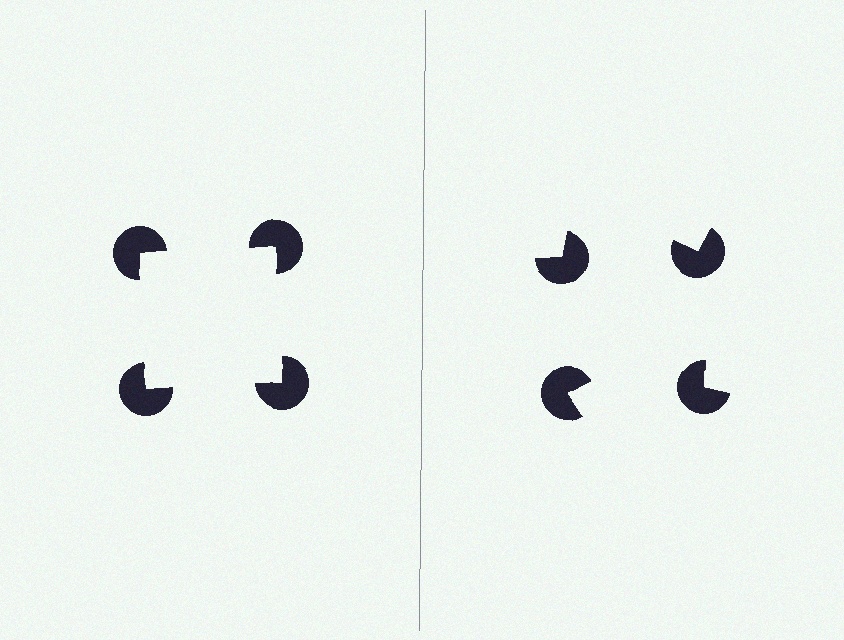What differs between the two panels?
The pac-man discs are positioned identically on both sides; only the wedge orientations differ. On the left they align to a square; on the right they are misaligned.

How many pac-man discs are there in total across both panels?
8 — 4 on each side.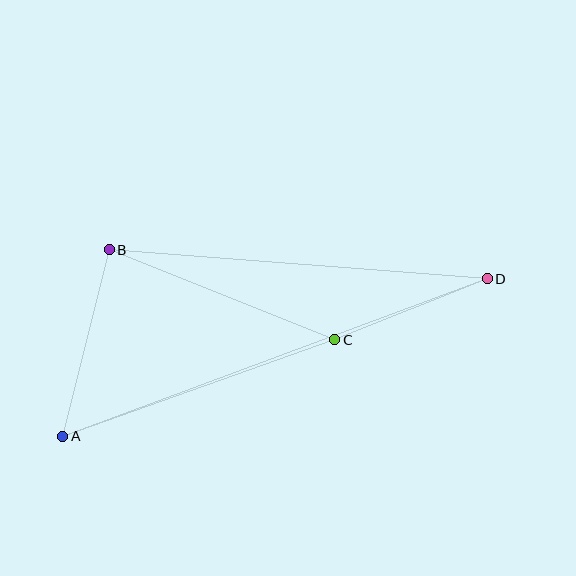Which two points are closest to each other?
Points C and D are closest to each other.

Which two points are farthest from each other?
Points A and D are farthest from each other.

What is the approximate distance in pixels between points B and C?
The distance between B and C is approximately 243 pixels.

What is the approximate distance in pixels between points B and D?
The distance between B and D is approximately 379 pixels.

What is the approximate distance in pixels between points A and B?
The distance between A and B is approximately 192 pixels.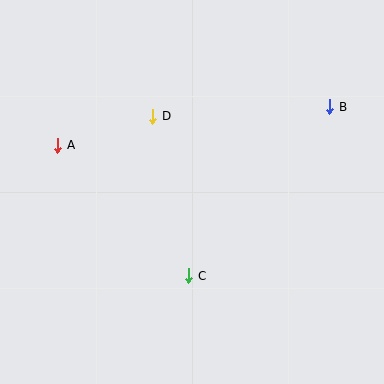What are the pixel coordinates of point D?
Point D is at (153, 116).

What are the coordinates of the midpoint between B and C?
The midpoint between B and C is at (259, 191).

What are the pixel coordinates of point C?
Point C is at (189, 276).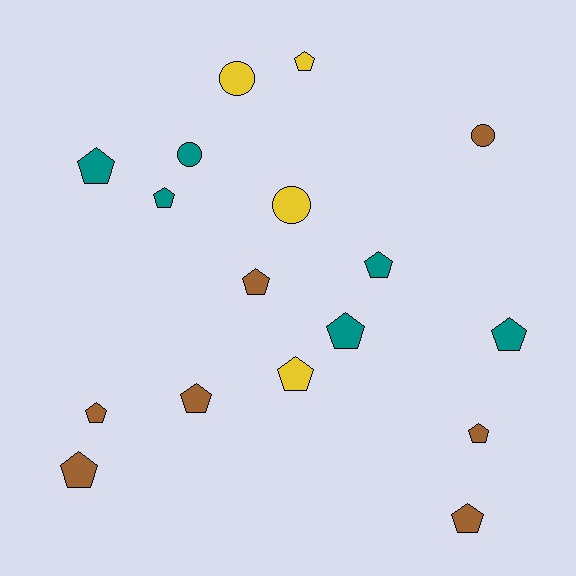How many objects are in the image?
There are 17 objects.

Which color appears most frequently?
Brown, with 7 objects.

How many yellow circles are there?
There are 2 yellow circles.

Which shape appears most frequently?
Pentagon, with 13 objects.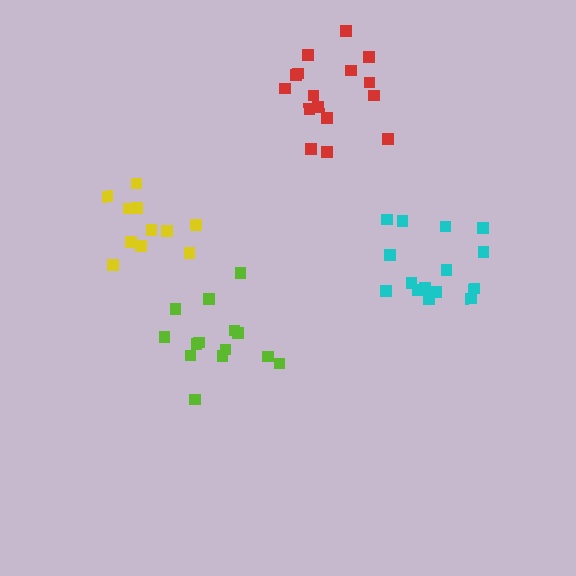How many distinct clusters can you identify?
There are 4 distinct clusters.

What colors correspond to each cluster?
The clusters are colored: yellow, lime, cyan, red.